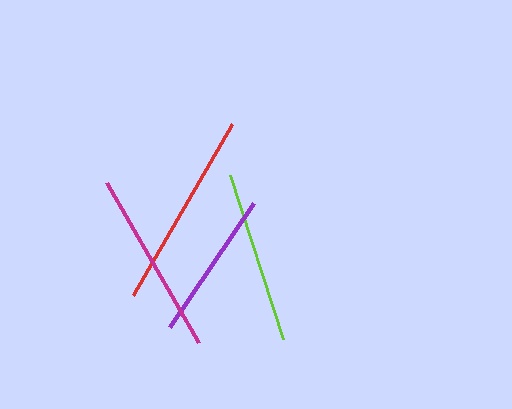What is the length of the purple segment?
The purple segment is approximately 150 pixels long.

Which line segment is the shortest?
The purple line is the shortest at approximately 150 pixels.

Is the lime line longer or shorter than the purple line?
The lime line is longer than the purple line.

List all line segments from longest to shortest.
From longest to shortest: red, magenta, lime, purple.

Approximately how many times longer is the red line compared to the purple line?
The red line is approximately 1.3 times the length of the purple line.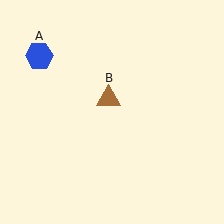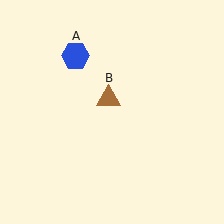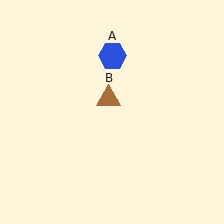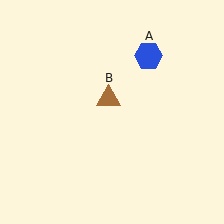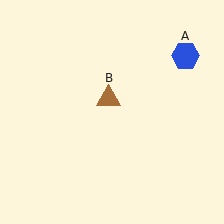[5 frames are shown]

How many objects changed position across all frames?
1 object changed position: blue hexagon (object A).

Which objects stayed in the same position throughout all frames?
Brown triangle (object B) remained stationary.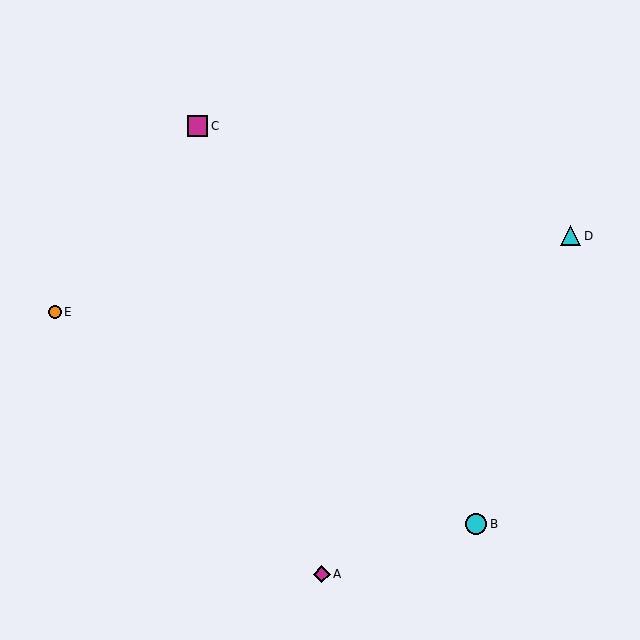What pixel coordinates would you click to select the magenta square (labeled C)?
Click at (197, 126) to select the magenta square C.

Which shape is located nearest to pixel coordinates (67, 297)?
The orange circle (labeled E) at (55, 312) is nearest to that location.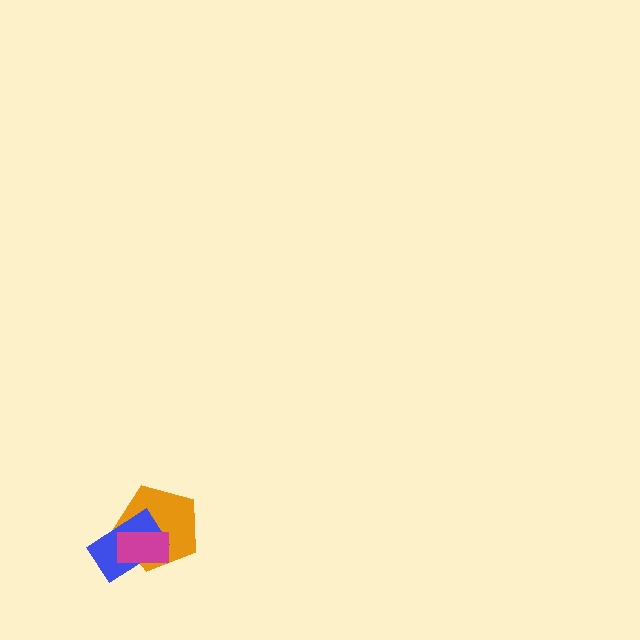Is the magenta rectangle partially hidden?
No, no other shape covers it.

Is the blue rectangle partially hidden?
Yes, it is partially covered by another shape.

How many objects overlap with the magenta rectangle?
2 objects overlap with the magenta rectangle.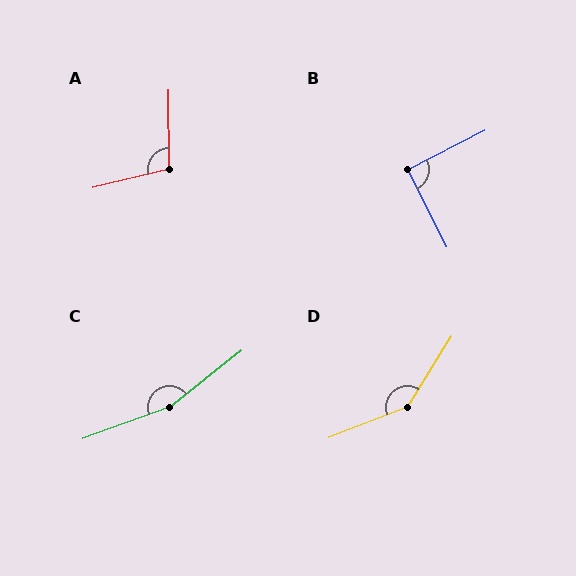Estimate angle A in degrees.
Approximately 103 degrees.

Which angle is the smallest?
B, at approximately 91 degrees.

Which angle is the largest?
C, at approximately 162 degrees.